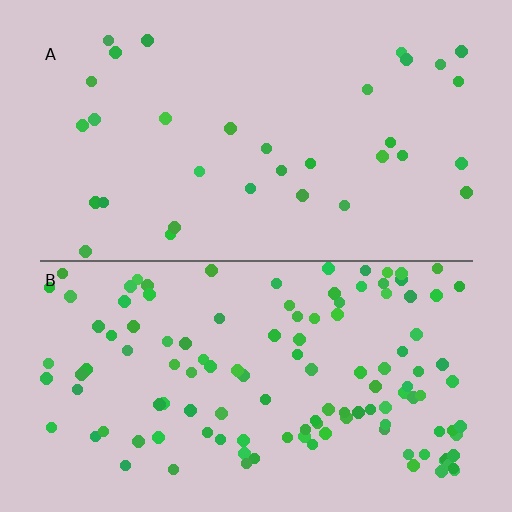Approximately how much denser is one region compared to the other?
Approximately 3.7× — region B over region A.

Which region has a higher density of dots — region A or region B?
B (the bottom).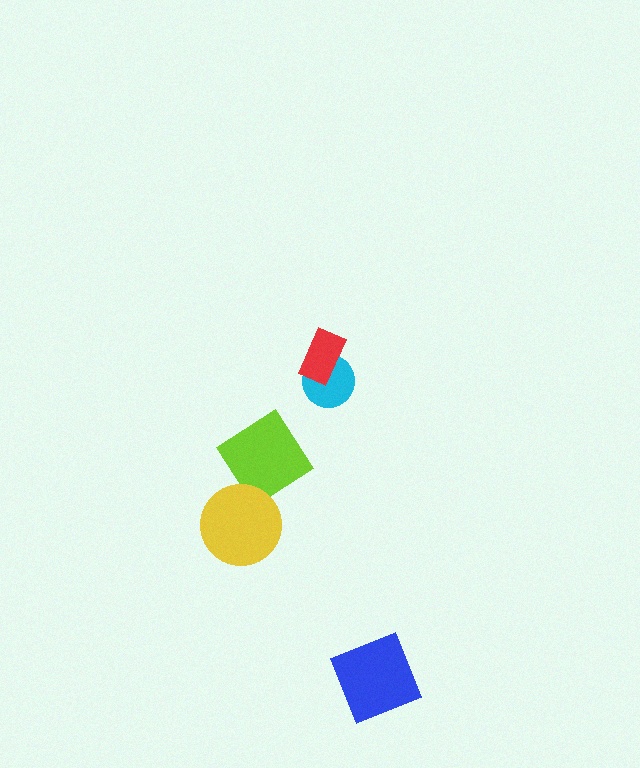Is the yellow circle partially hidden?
No, no other shape covers it.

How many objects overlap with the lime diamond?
1 object overlaps with the lime diamond.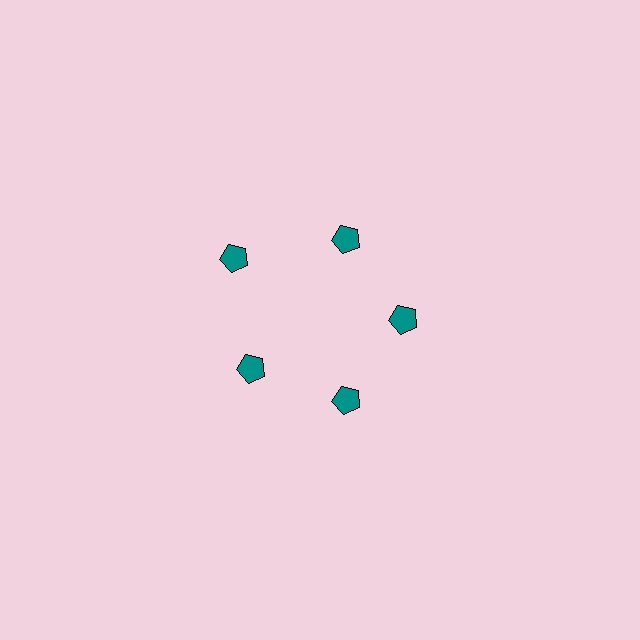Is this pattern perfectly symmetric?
No. The 5 teal pentagons are arranged in a ring, but one element near the 10 o'clock position is pushed outward from the center, breaking the 5-fold rotational symmetry.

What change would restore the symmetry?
The symmetry would be restored by moving it inward, back onto the ring so that all 5 pentagons sit at equal angles and equal distance from the center.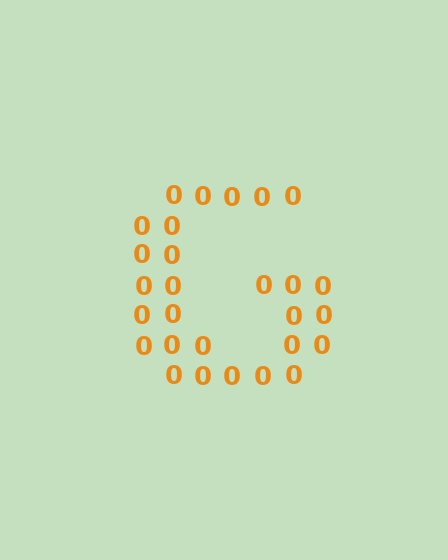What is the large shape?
The large shape is the letter G.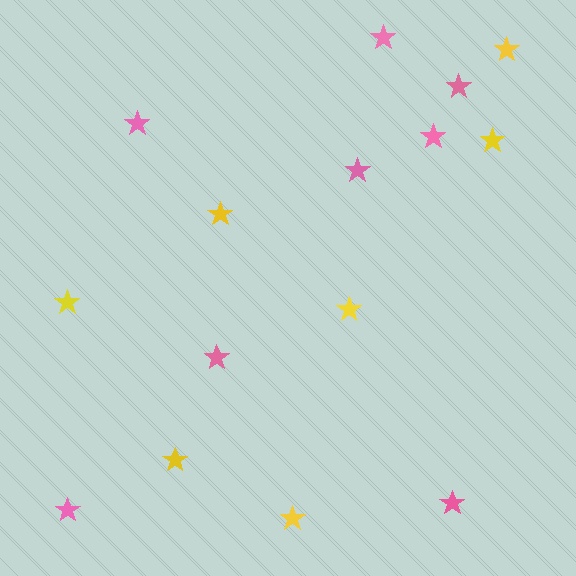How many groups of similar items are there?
There are 2 groups: one group of pink stars (8) and one group of yellow stars (7).